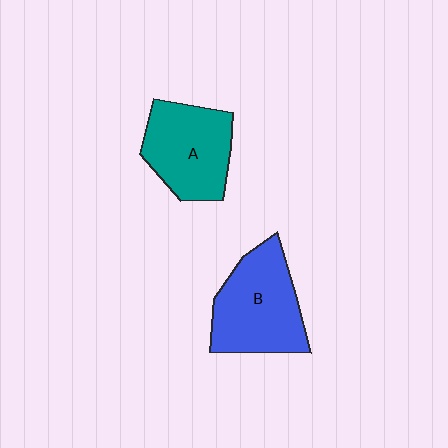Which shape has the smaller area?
Shape A (teal).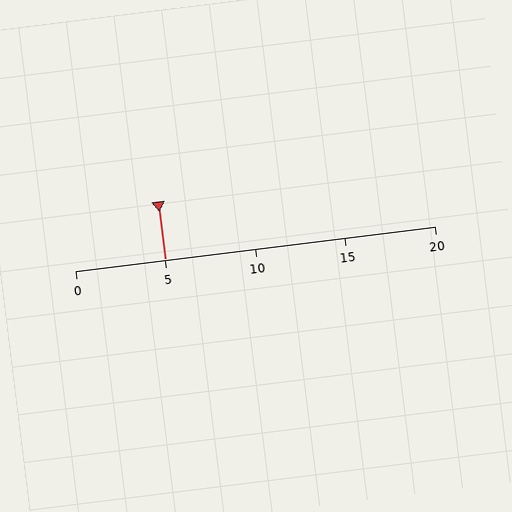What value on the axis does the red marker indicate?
The marker indicates approximately 5.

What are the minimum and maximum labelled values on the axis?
The axis runs from 0 to 20.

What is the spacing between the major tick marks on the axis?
The major ticks are spaced 5 apart.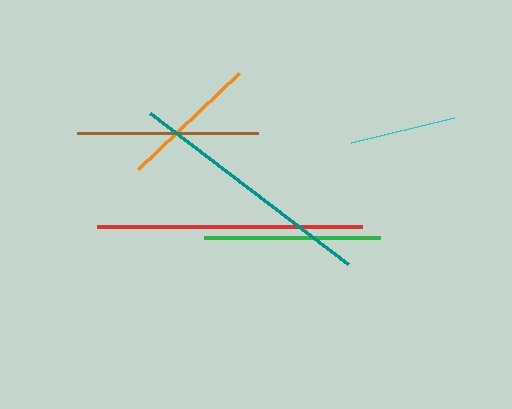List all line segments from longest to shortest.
From longest to shortest: red, teal, brown, green, orange, cyan.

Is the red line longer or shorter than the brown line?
The red line is longer than the brown line.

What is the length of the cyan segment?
The cyan segment is approximately 106 pixels long.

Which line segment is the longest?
The red line is the longest at approximately 265 pixels.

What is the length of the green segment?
The green segment is approximately 176 pixels long.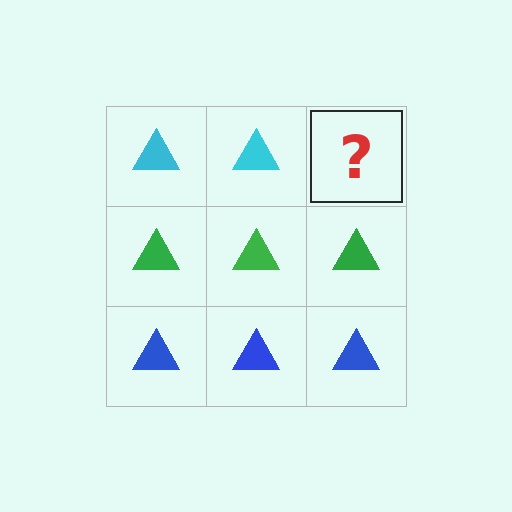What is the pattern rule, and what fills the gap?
The rule is that each row has a consistent color. The gap should be filled with a cyan triangle.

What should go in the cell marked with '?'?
The missing cell should contain a cyan triangle.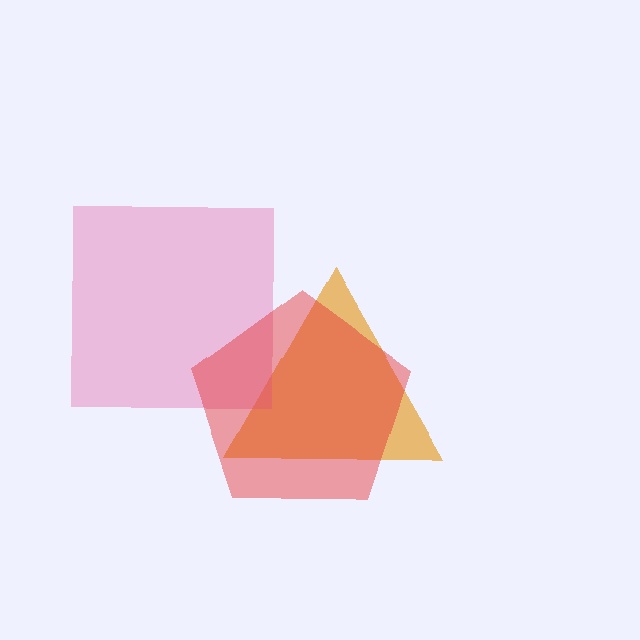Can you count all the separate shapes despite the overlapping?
Yes, there are 3 separate shapes.